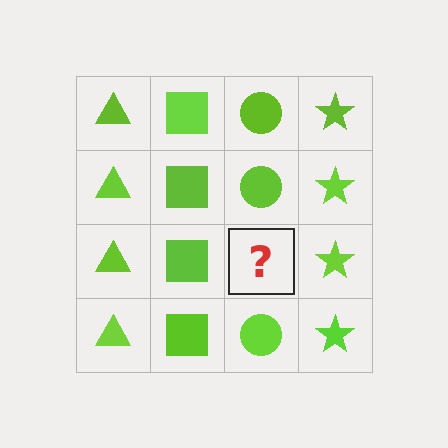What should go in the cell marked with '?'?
The missing cell should contain a lime circle.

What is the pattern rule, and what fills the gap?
The rule is that each column has a consistent shape. The gap should be filled with a lime circle.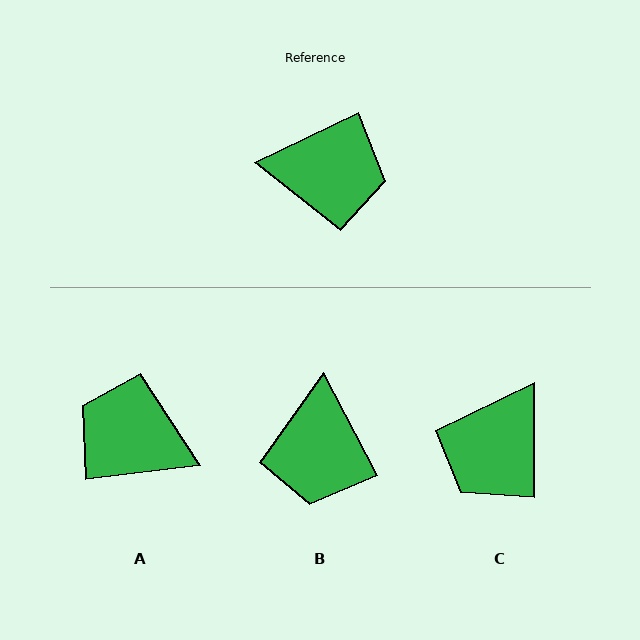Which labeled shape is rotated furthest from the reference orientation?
A, about 161 degrees away.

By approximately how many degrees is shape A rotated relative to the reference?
Approximately 161 degrees counter-clockwise.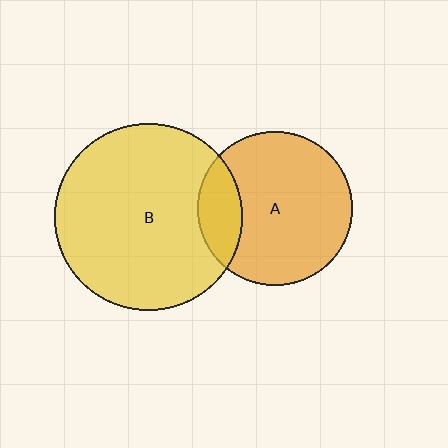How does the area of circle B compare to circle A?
Approximately 1.5 times.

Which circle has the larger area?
Circle B (yellow).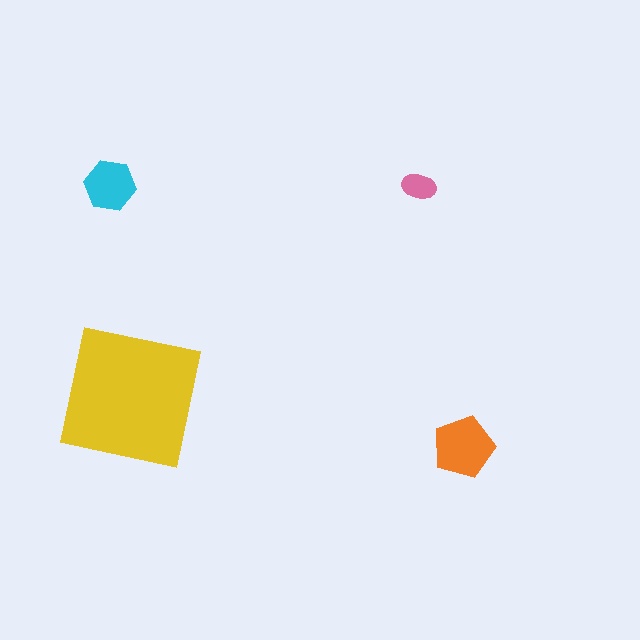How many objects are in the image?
There are 4 objects in the image.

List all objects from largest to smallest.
The yellow square, the orange pentagon, the cyan hexagon, the pink ellipse.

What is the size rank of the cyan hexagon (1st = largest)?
3rd.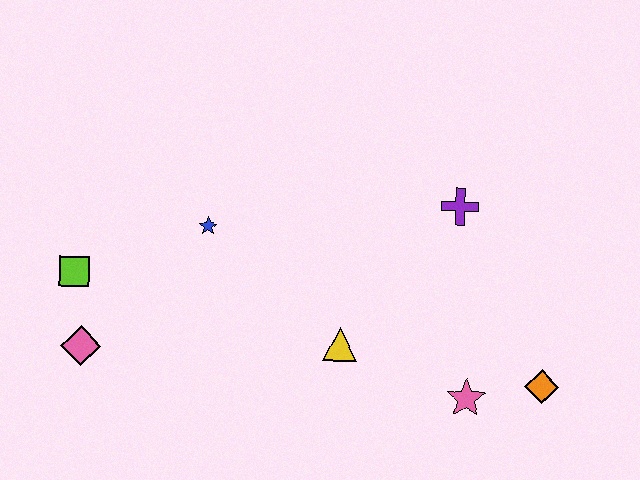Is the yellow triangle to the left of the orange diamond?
Yes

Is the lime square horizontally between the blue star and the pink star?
No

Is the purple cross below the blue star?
No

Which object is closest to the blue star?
The lime square is closest to the blue star.